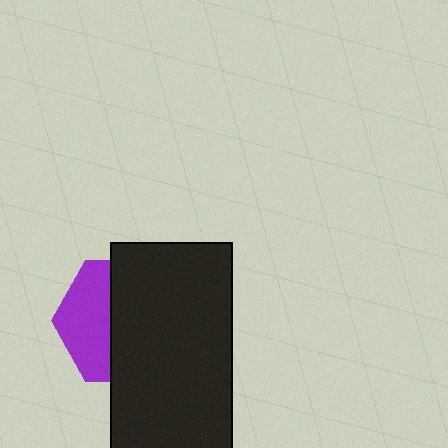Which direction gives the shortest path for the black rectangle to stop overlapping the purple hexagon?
Moving right gives the shortest separation.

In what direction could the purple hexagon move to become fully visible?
The purple hexagon could move left. That would shift it out from behind the black rectangle entirely.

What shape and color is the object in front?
The object in front is a black rectangle.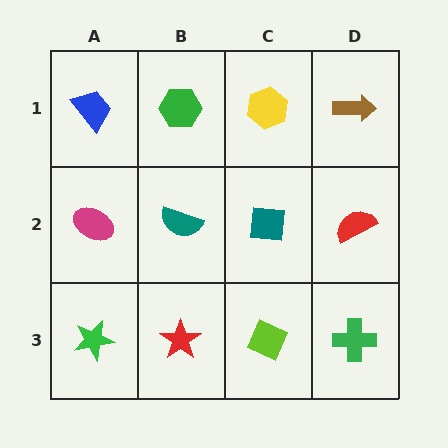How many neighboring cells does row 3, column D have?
2.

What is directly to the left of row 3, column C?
A red star.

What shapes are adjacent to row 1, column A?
A magenta ellipse (row 2, column A), a green hexagon (row 1, column B).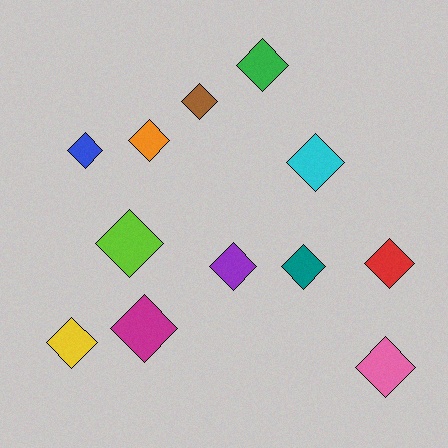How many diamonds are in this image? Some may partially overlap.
There are 12 diamonds.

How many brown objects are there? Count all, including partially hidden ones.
There is 1 brown object.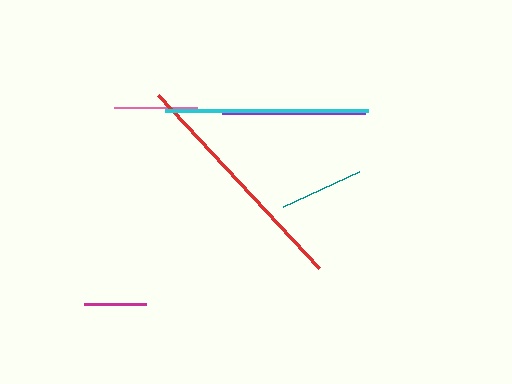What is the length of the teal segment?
The teal segment is approximately 84 pixels long.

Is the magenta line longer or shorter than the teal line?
The teal line is longer than the magenta line.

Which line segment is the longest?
The red line is the longest at approximately 237 pixels.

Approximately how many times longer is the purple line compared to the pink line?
The purple line is approximately 1.7 times the length of the pink line.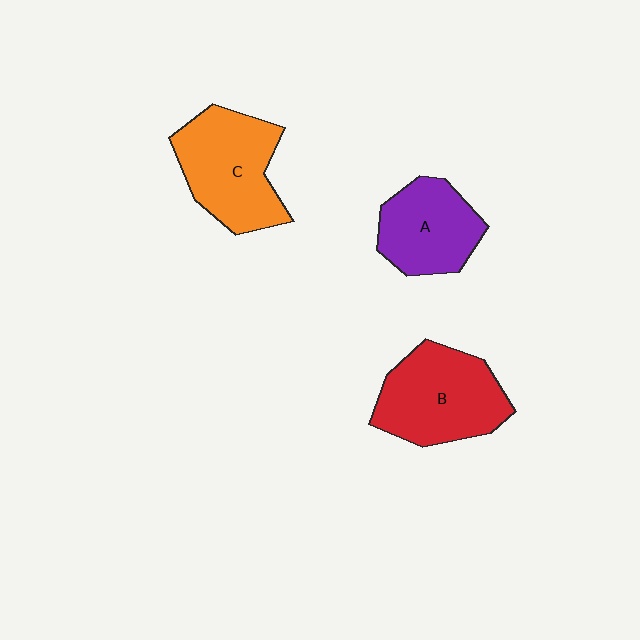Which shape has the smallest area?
Shape A (purple).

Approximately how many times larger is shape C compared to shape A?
Approximately 1.3 times.